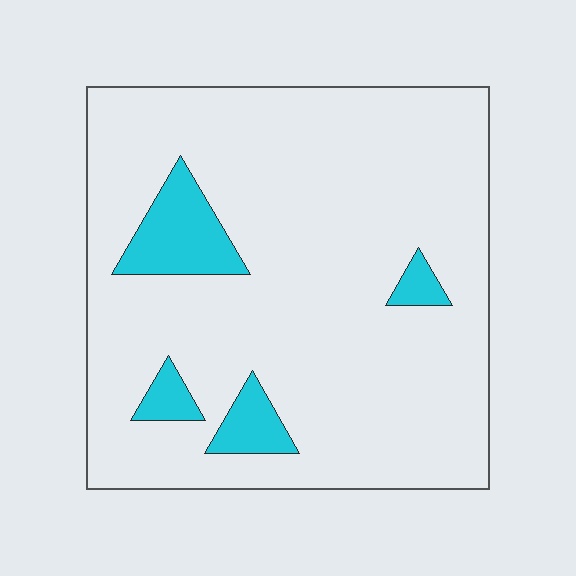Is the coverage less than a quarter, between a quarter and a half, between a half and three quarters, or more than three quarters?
Less than a quarter.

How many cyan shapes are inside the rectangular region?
4.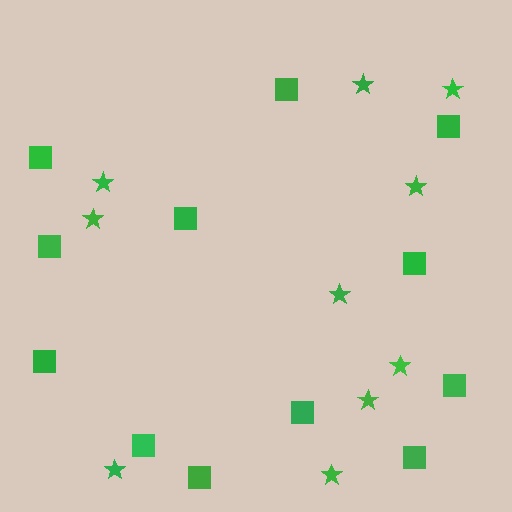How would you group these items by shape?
There are 2 groups: one group of stars (10) and one group of squares (12).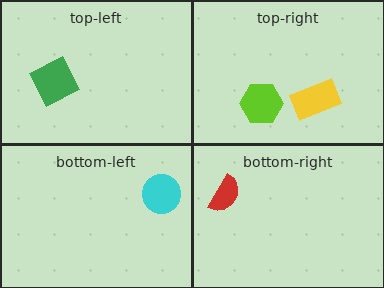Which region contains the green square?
The top-left region.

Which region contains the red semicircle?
The bottom-right region.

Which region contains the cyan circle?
The bottom-left region.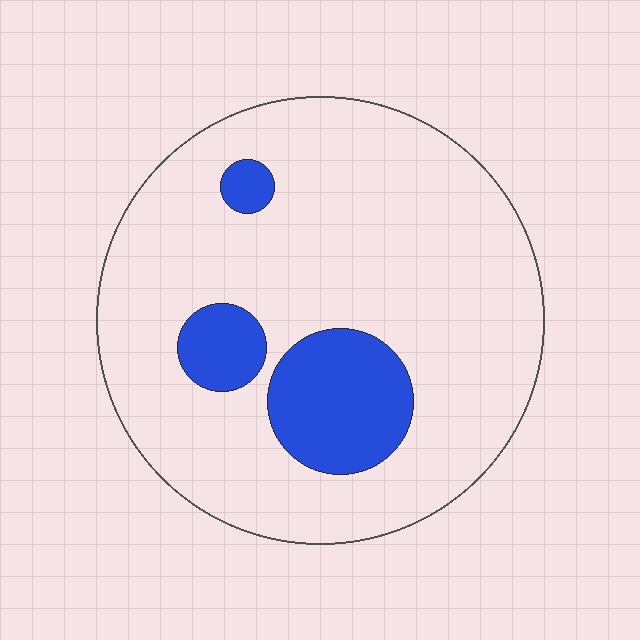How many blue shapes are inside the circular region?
3.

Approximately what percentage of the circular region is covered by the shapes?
Approximately 15%.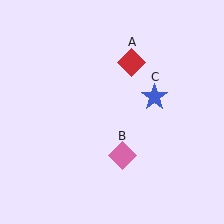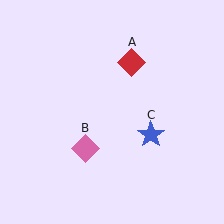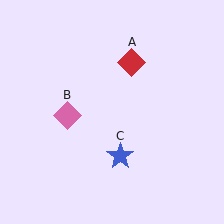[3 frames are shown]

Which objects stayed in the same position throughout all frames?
Red diamond (object A) remained stationary.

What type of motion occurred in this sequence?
The pink diamond (object B), blue star (object C) rotated clockwise around the center of the scene.